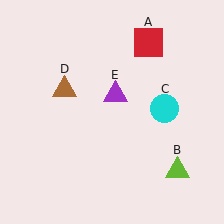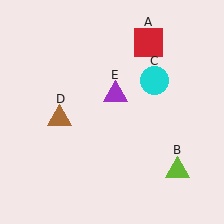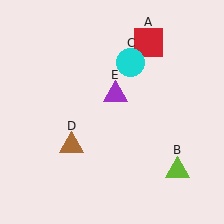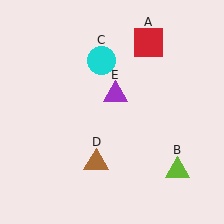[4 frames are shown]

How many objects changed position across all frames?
2 objects changed position: cyan circle (object C), brown triangle (object D).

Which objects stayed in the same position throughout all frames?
Red square (object A) and lime triangle (object B) and purple triangle (object E) remained stationary.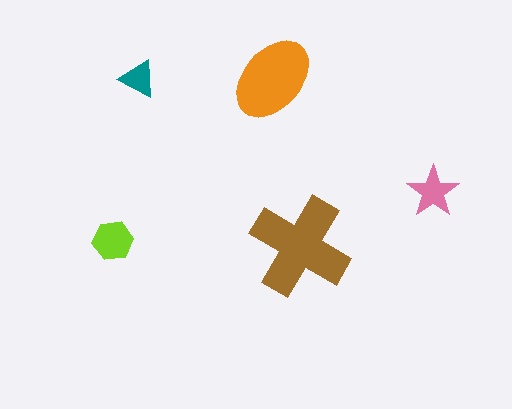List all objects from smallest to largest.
The teal triangle, the pink star, the lime hexagon, the orange ellipse, the brown cross.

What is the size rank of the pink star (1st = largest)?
4th.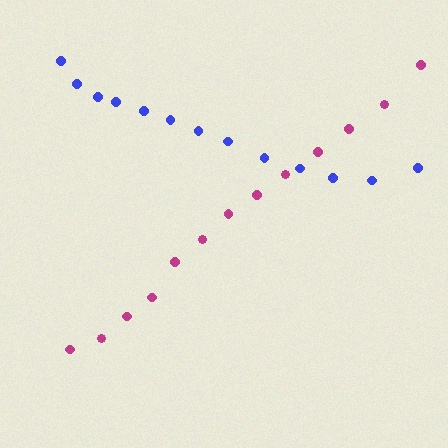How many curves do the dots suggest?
There are 2 distinct paths.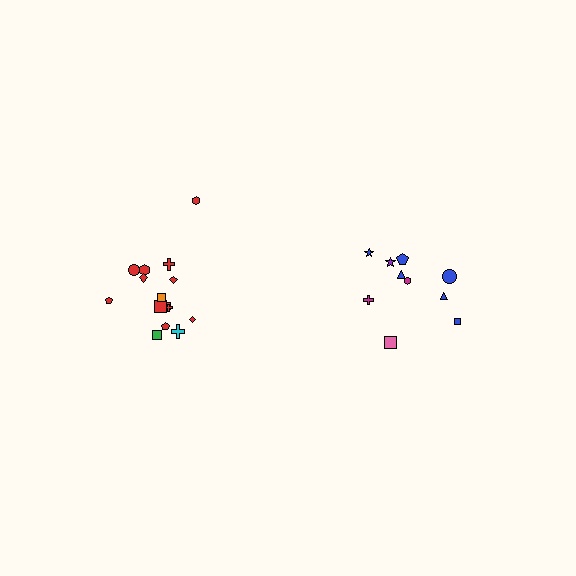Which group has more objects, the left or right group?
The left group.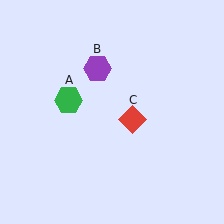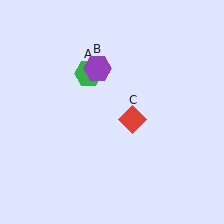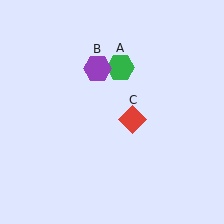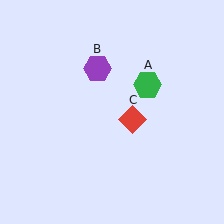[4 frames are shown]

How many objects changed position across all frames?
1 object changed position: green hexagon (object A).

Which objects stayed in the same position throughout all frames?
Purple hexagon (object B) and red diamond (object C) remained stationary.